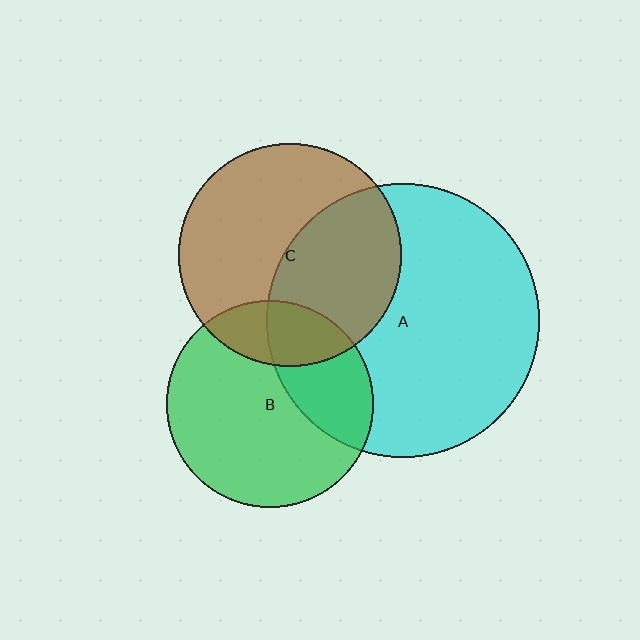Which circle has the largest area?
Circle A (cyan).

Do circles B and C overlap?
Yes.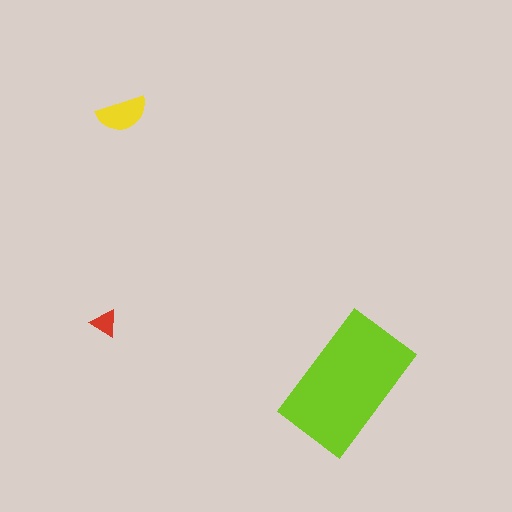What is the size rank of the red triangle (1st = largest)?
3rd.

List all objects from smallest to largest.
The red triangle, the yellow semicircle, the lime rectangle.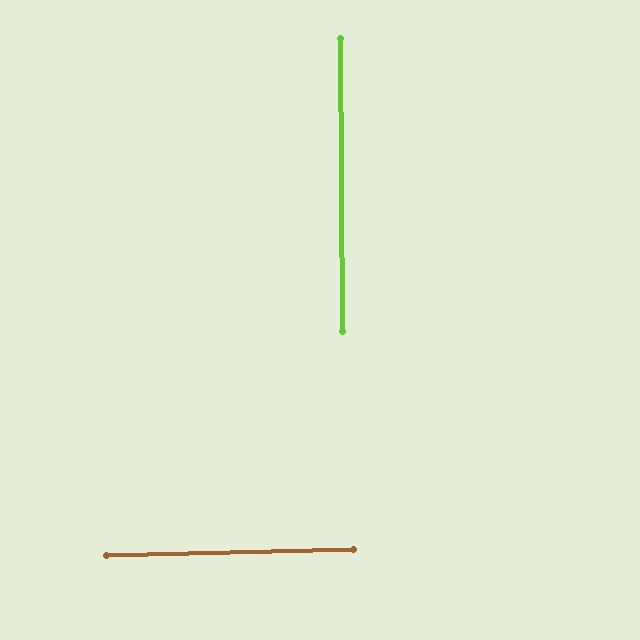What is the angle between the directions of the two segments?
Approximately 89 degrees.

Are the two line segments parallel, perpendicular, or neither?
Perpendicular — they meet at approximately 89°.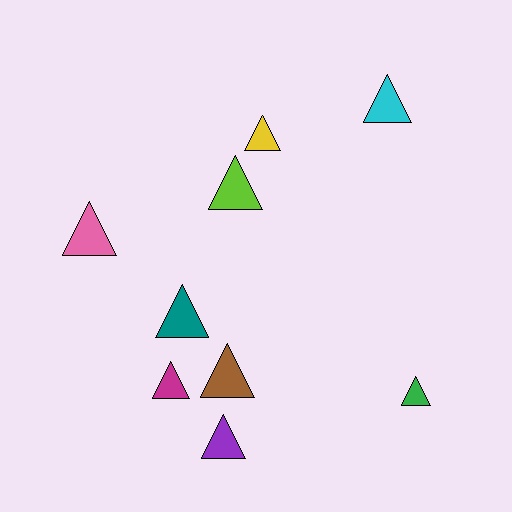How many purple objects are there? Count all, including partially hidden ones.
There is 1 purple object.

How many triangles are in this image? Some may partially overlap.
There are 9 triangles.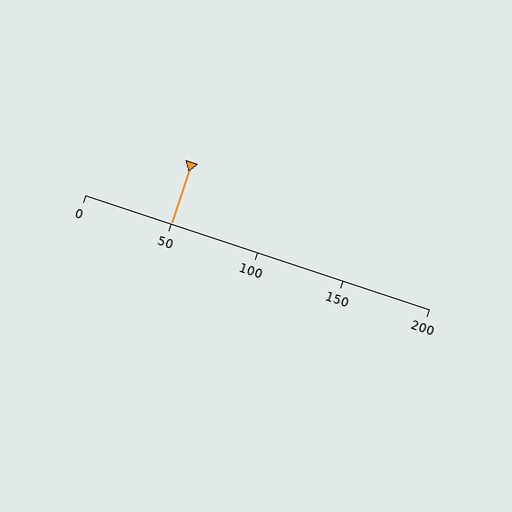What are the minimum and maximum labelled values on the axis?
The axis runs from 0 to 200.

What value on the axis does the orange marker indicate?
The marker indicates approximately 50.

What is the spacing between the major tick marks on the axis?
The major ticks are spaced 50 apart.